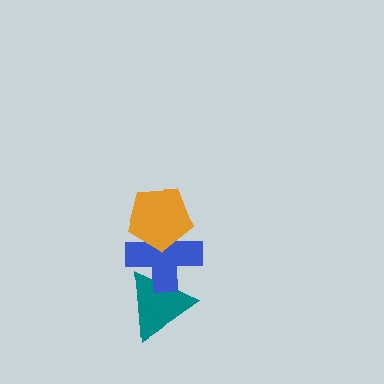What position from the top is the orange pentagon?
The orange pentagon is 1st from the top.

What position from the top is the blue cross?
The blue cross is 2nd from the top.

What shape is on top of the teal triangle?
The blue cross is on top of the teal triangle.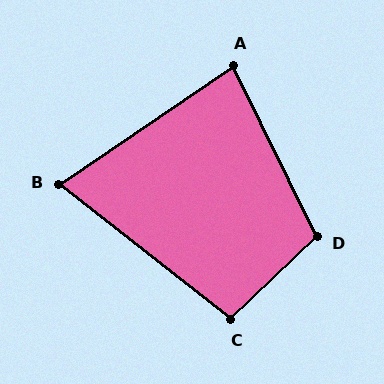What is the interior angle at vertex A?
Approximately 82 degrees (acute).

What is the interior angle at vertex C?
Approximately 98 degrees (obtuse).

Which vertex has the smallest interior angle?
B, at approximately 73 degrees.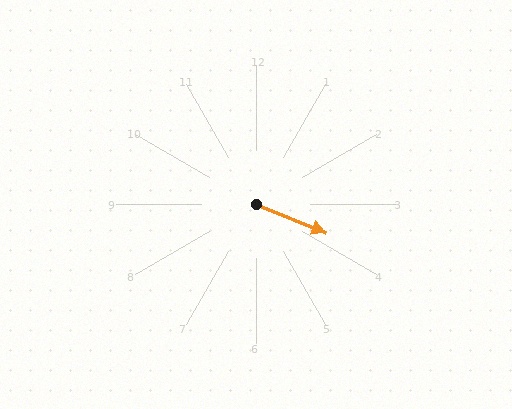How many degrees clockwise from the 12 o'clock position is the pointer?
Approximately 112 degrees.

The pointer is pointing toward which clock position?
Roughly 4 o'clock.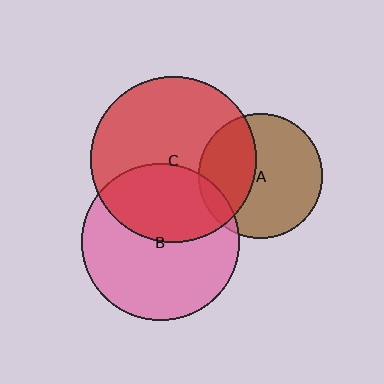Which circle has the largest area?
Circle C (red).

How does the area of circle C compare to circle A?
Approximately 1.8 times.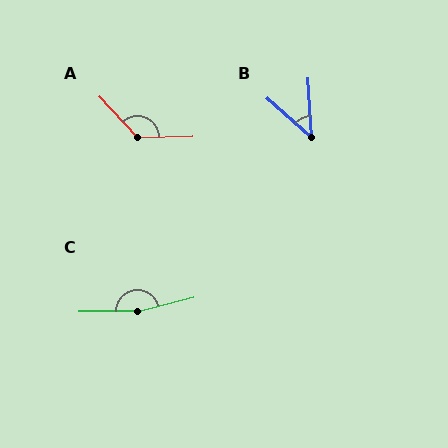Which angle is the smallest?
B, at approximately 46 degrees.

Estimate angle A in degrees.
Approximately 132 degrees.